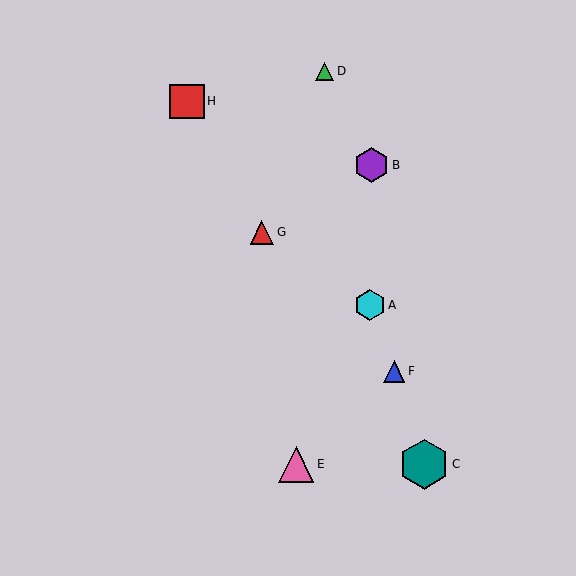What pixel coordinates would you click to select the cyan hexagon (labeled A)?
Click at (370, 305) to select the cyan hexagon A.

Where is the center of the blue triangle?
The center of the blue triangle is at (394, 371).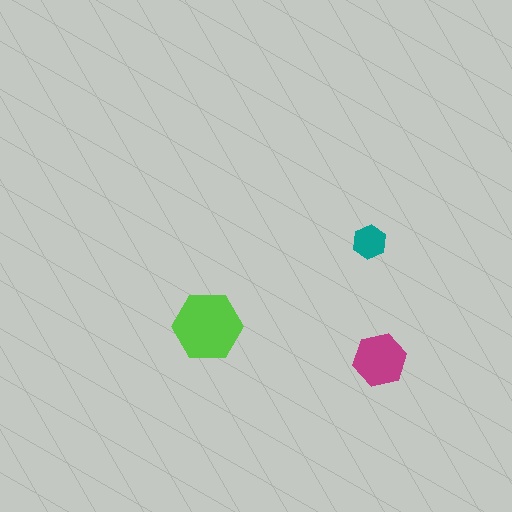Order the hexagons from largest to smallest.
the lime one, the magenta one, the teal one.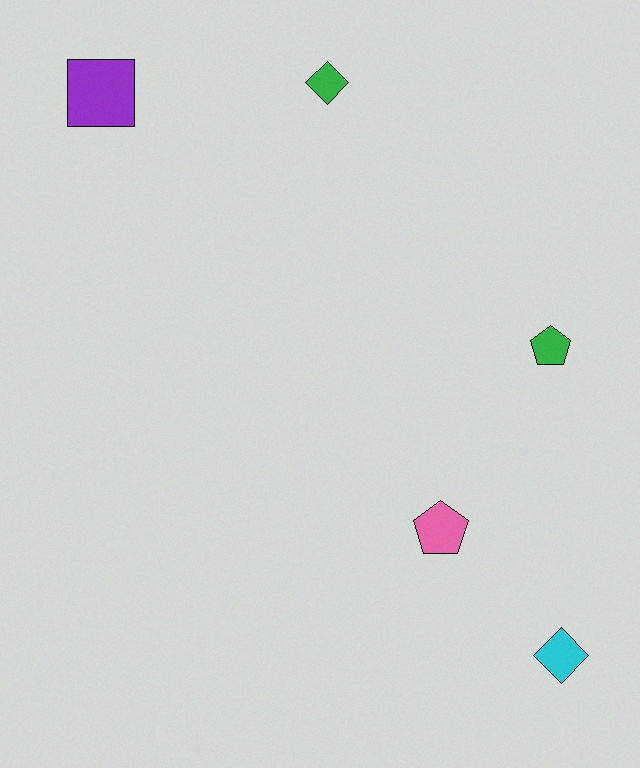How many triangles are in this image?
There are no triangles.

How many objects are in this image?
There are 5 objects.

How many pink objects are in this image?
There is 1 pink object.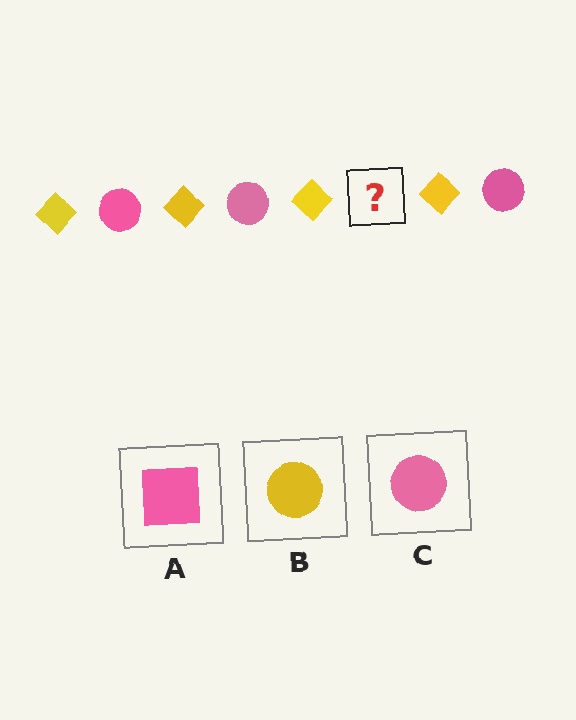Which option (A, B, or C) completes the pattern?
C.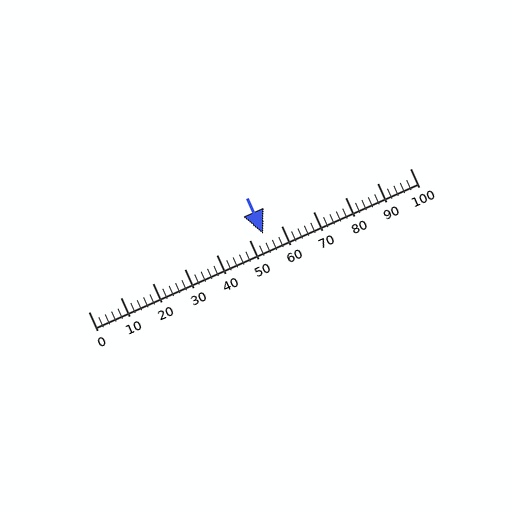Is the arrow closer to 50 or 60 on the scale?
The arrow is closer to 50.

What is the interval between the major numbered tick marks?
The major tick marks are spaced 10 units apart.